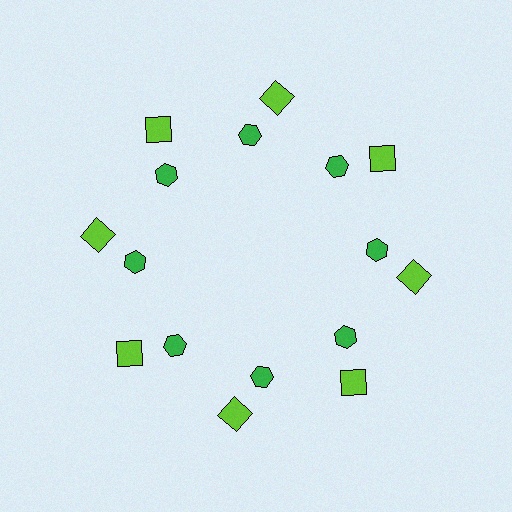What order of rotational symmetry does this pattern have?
This pattern has 8-fold rotational symmetry.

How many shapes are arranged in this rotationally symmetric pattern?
There are 16 shapes, arranged in 8 groups of 2.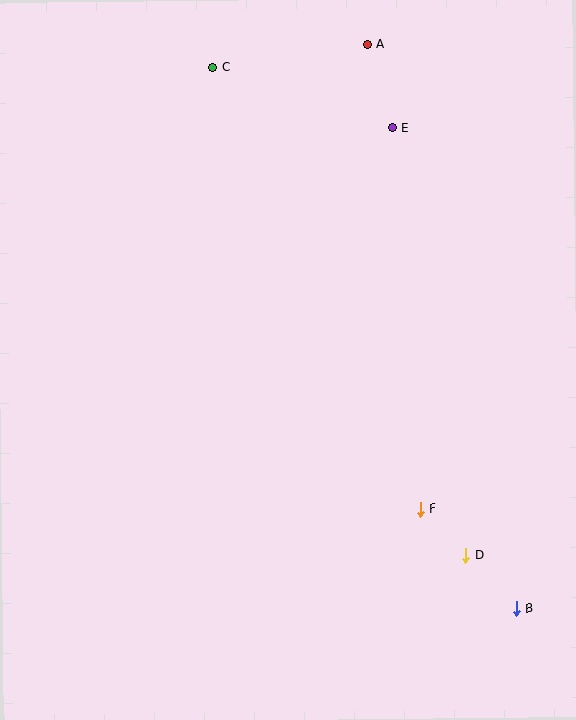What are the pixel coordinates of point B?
Point B is at (516, 608).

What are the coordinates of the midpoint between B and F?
The midpoint between B and F is at (468, 559).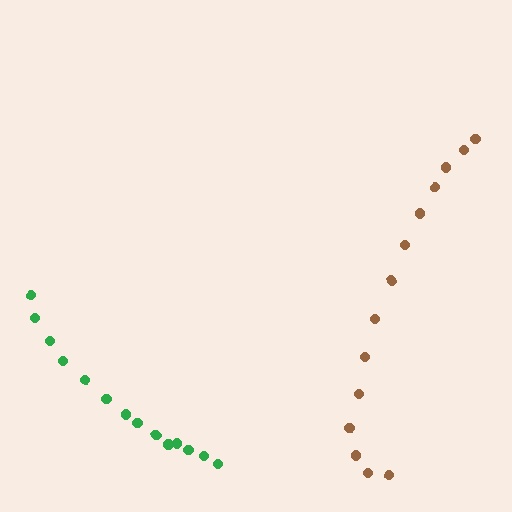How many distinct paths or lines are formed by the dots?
There are 2 distinct paths.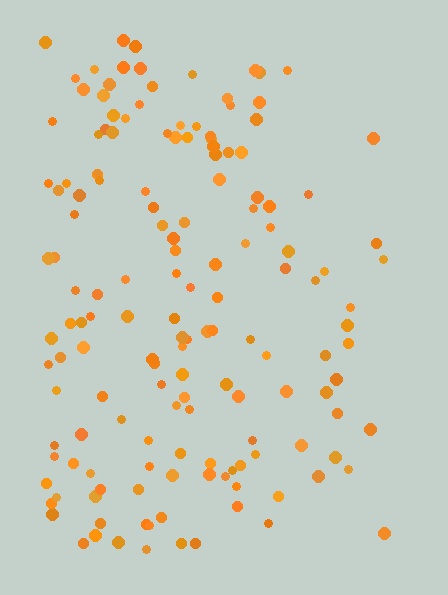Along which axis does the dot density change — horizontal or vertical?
Horizontal.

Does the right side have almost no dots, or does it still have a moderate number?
Still a moderate number, just noticeably fewer than the left.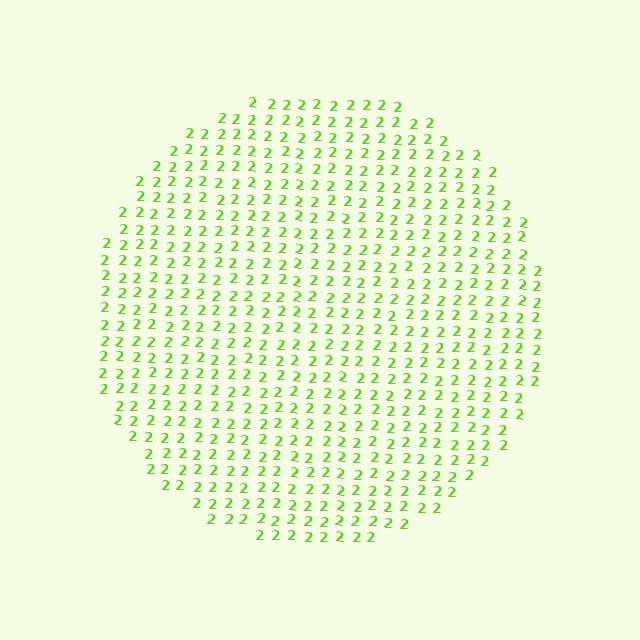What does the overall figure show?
The overall figure shows a circle.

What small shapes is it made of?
It is made of small digit 2's.